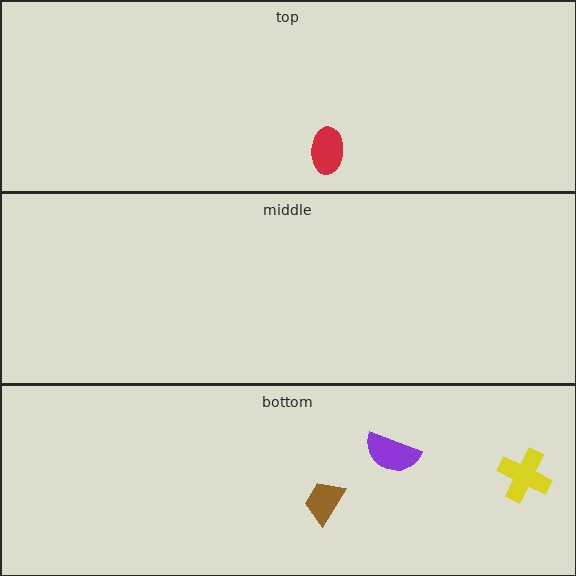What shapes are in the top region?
The red ellipse.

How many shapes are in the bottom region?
3.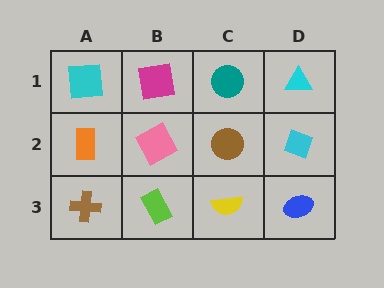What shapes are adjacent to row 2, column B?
A magenta square (row 1, column B), a lime rectangle (row 3, column B), an orange rectangle (row 2, column A), a brown circle (row 2, column C).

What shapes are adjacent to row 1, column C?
A brown circle (row 2, column C), a magenta square (row 1, column B), a cyan triangle (row 1, column D).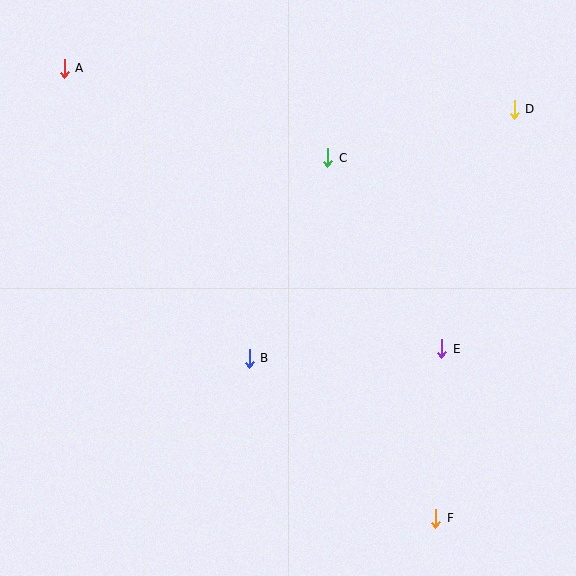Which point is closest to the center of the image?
Point B at (249, 358) is closest to the center.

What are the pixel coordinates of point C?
Point C is at (328, 158).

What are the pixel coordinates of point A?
Point A is at (64, 68).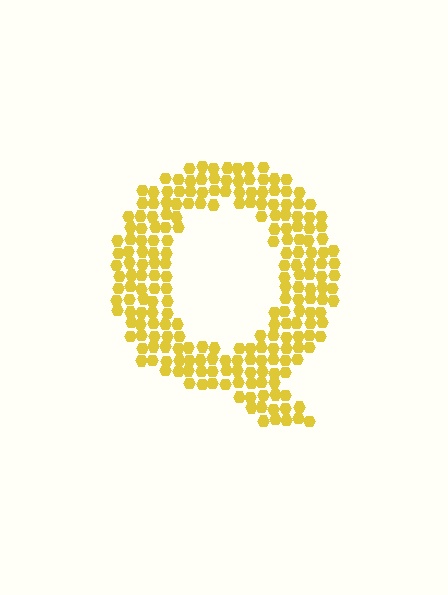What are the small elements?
The small elements are hexagons.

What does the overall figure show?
The overall figure shows the letter Q.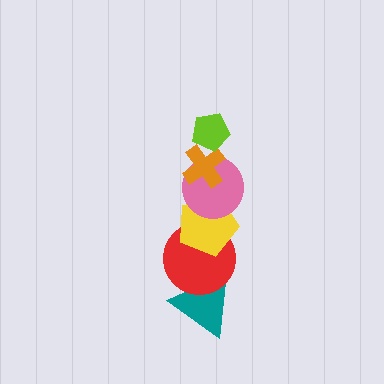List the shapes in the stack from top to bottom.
From top to bottom: the lime pentagon, the orange cross, the pink circle, the yellow pentagon, the red circle, the teal triangle.